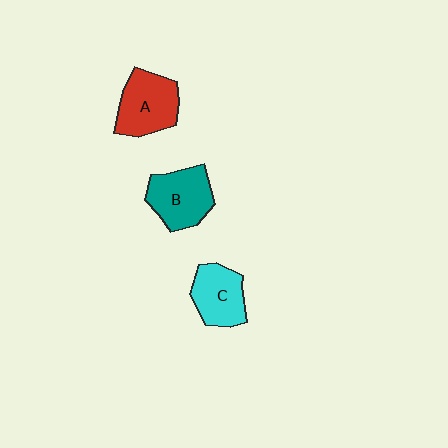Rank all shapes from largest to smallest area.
From largest to smallest: A (red), B (teal), C (cyan).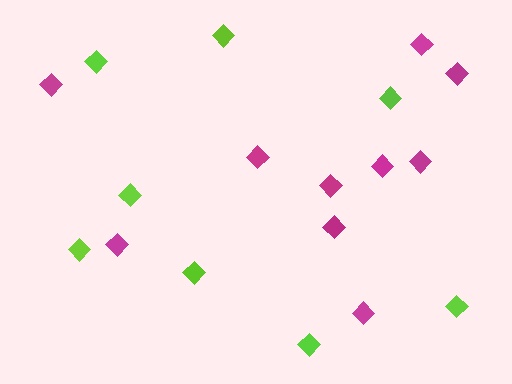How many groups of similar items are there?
There are 2 groups: one group of magenta diamonds (10) and one group of lime diamonds (8).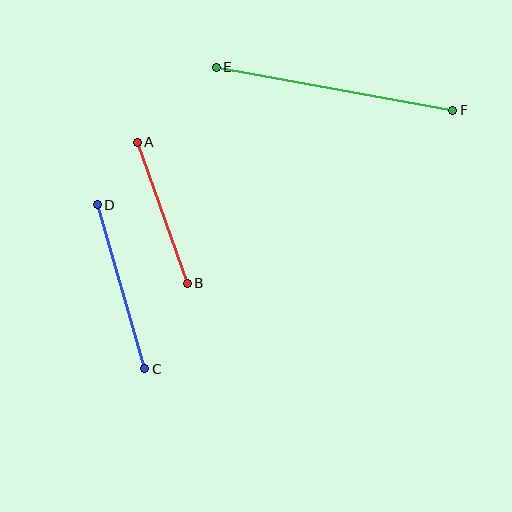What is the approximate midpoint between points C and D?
The midpoint is at approximately (121, 287) pixels.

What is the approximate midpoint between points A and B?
The midpoint is at approximately (162, 213) pixels.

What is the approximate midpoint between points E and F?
The midpoint is at approximately (335, 89) pixels.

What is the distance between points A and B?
The distance is approximately 150 pixels.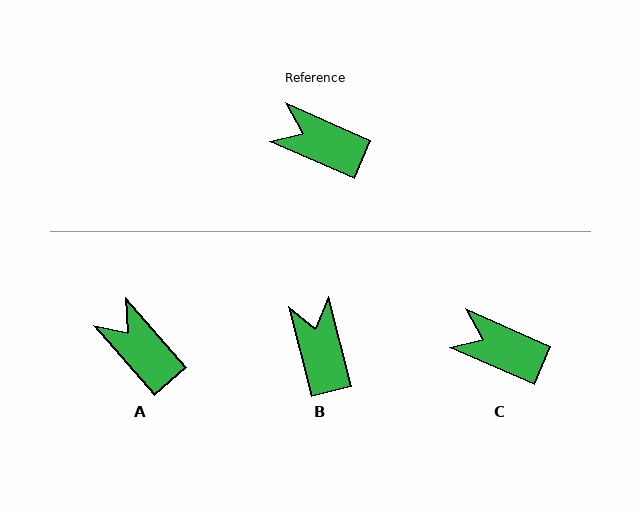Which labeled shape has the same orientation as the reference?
C.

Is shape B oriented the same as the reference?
No, it is off by about 52 degrees.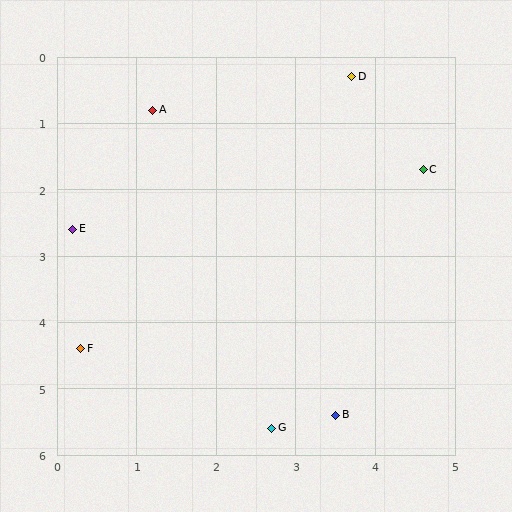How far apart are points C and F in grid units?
Points C and F are about 5.1 grid units apart.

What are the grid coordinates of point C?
Point C is at approximately (4.6, 1.7).